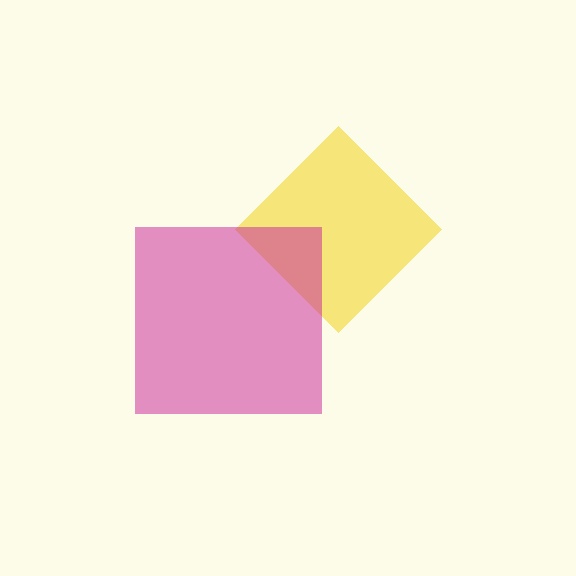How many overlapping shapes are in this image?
There are 2 overlapping shapes in the image.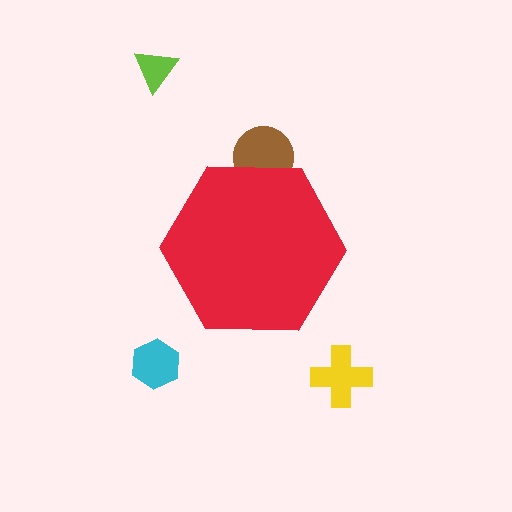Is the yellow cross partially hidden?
No, the yellow cross is fully visible.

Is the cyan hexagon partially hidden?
No, the cyan hexagon is fully visible.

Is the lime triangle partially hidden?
No, the lime triangle is fully visible.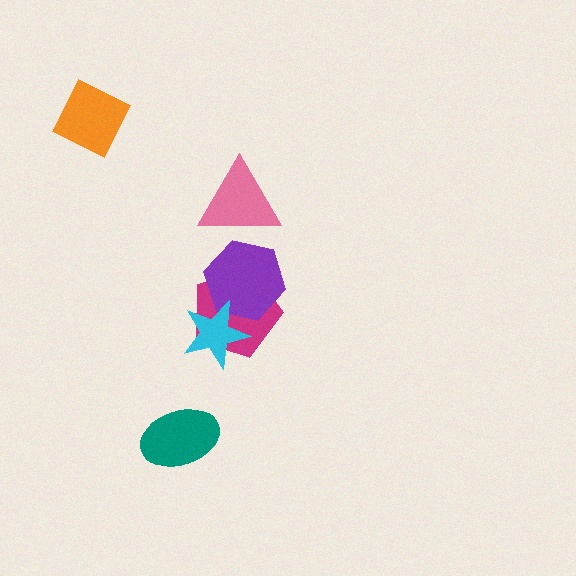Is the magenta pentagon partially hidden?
Yes, it is partially covered by another shape.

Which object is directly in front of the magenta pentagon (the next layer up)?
The purple hexagon is directly in front of the magenta pentagon.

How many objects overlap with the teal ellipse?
0 objects overlap with the teal ellipse.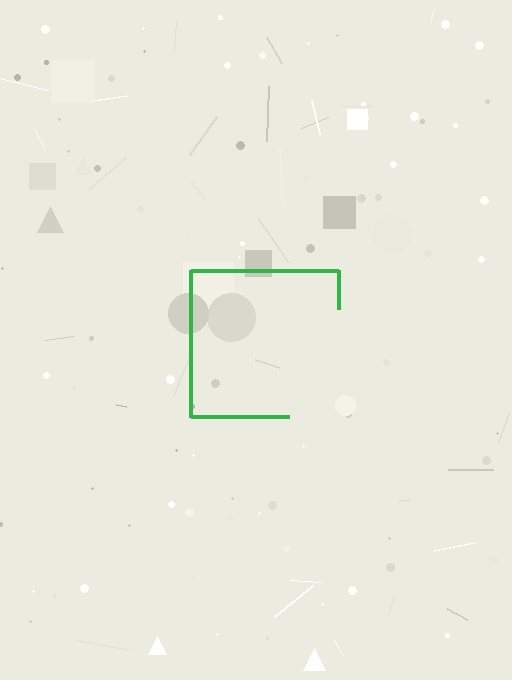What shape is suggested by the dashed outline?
The dashed outline suggests a square.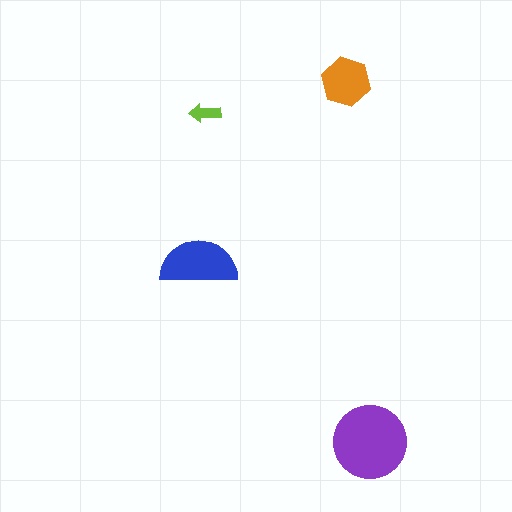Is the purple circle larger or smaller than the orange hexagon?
Larger.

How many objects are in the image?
There are 4 objects in the image.